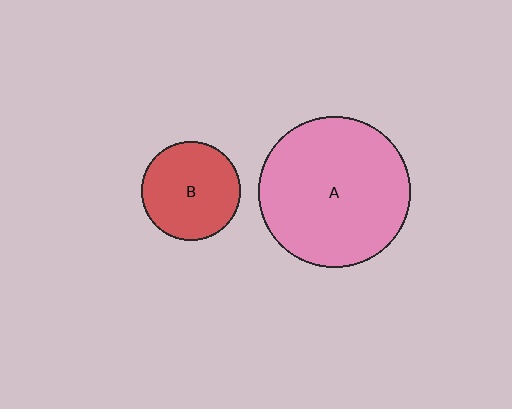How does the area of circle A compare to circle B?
Approximately 2.3 times.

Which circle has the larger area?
Circle A (pink).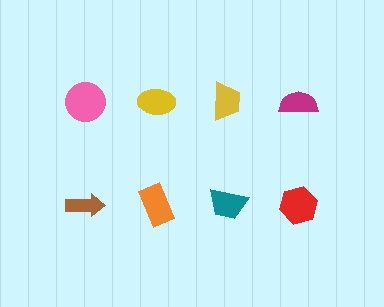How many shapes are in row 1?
4 shapes.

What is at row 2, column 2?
An orange rectangle.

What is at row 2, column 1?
A brown arrow.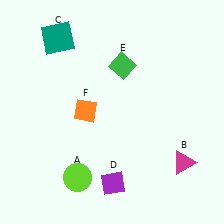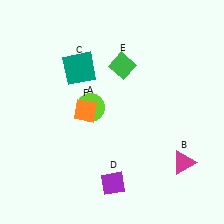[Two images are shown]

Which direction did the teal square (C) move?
The teal square (C) moved down.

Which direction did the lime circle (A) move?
The lime circle (A) moved up.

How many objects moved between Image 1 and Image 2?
2 objects moved between the two images.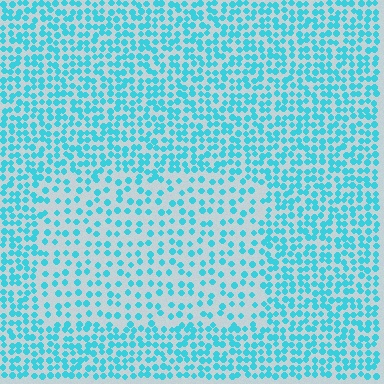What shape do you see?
I see a rectangle.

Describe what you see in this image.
The image contains small cyan elements arranged at two different densities. A rectangle-shaped region is visible where the elements are less densely packed than the surrounding area.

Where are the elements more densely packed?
The elements are more densely packed outside the rectangle boundary.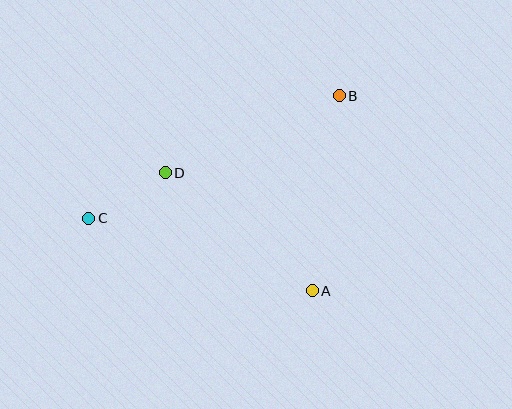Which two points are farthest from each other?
Points B and C are farthest from each other.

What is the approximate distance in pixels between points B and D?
The distance between B and D is approximately 190 pixels.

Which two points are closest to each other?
Points C and D are closest to each other.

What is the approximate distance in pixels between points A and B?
The distance between A and B is approximately 197 pixels.